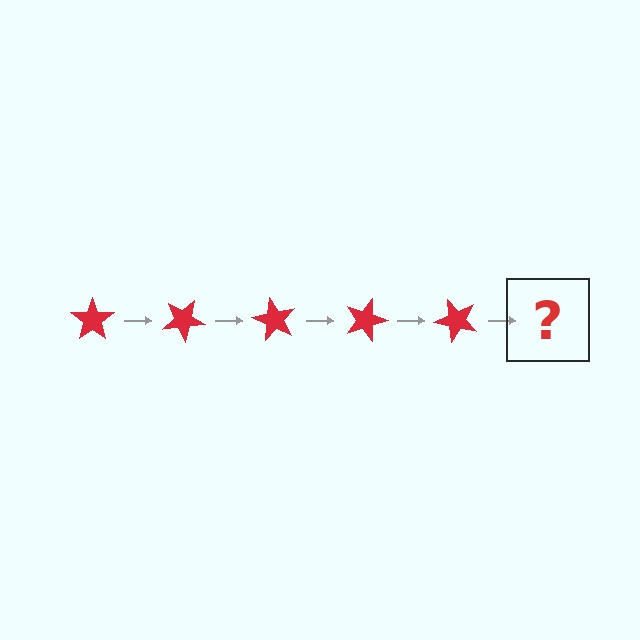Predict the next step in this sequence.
The next step is a red star rotated 150 degrees.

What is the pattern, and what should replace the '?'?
The pattern is that the star rotates 30 degrees each step. The '?' should be a red star rotated 150 degrees.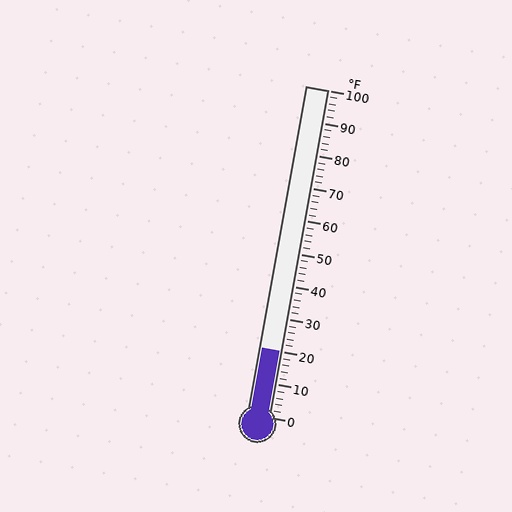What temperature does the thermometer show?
The thermometer shows approximately 20°F.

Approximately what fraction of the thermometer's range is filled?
The thermometer is filled to approximately 20% of its range.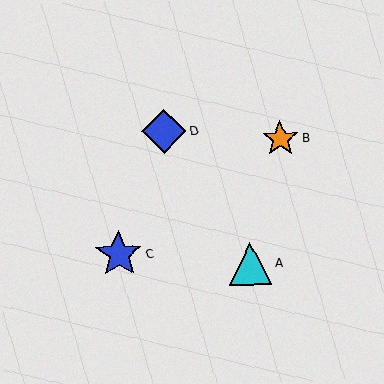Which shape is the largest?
The blue star (labeled C) is the largest.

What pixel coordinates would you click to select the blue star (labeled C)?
Click at (119, 254) to select the blue star C.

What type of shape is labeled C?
Shape C is a blue star.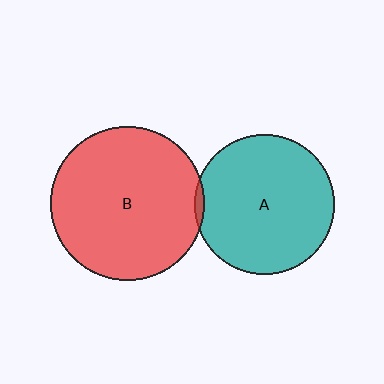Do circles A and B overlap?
Yes.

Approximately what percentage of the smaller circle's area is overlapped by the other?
Approximately 5%.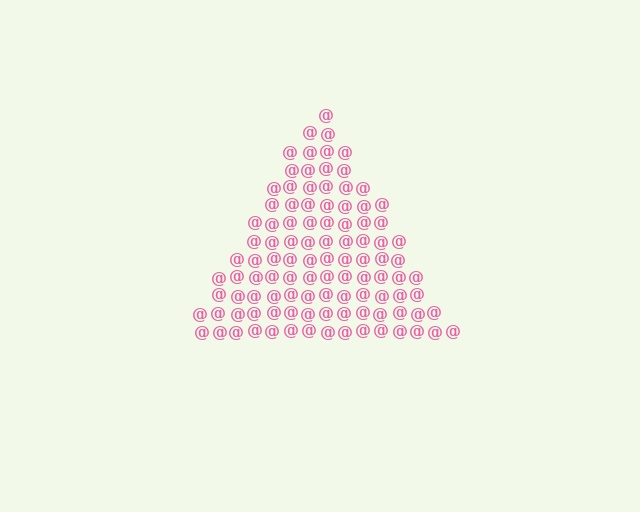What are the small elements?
The small elements are at signs.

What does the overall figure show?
The overall figure shows a triangle.